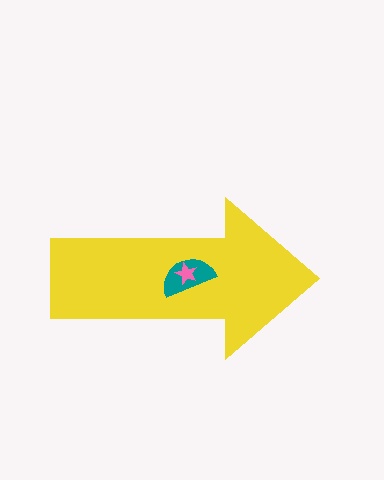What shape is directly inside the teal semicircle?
The pink star.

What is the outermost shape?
The yellow arrow.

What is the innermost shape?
The pink star.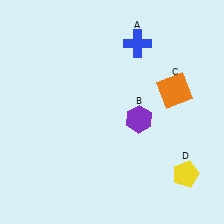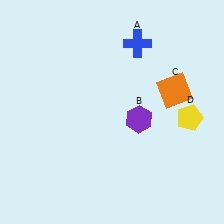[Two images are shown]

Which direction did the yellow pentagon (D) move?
The yellow pentagon (D) moved up.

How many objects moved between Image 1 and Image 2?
1 object moved between the two images.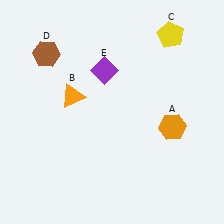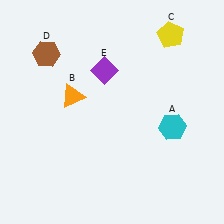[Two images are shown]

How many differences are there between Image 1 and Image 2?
There is 1 difference between the two images.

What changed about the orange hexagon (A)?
In Image 1, A is orange. In Image 2, it changed to cyan.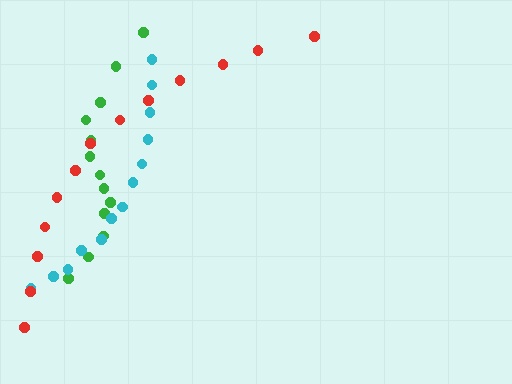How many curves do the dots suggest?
There are 3 distinct paths.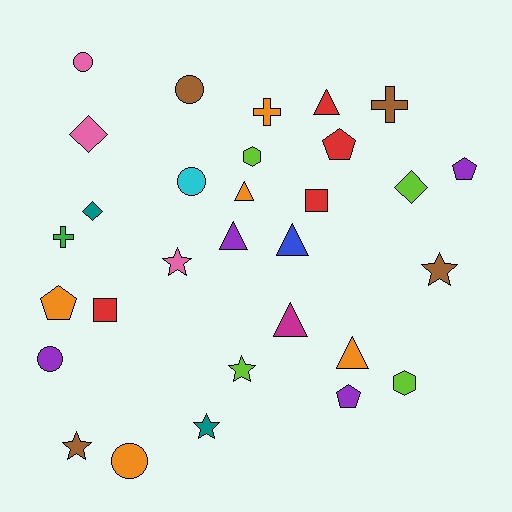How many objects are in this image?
There are 30 objects.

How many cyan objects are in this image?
There is 1 cyan object.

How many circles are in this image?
There are 5 circles.